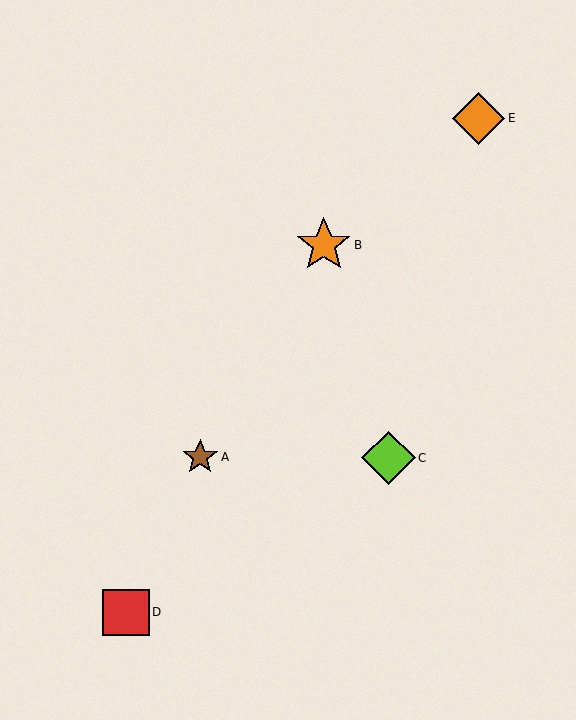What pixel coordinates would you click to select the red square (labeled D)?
Click at (126, 612) to select the red square D.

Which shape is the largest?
The orange star (labeled B) is the largest.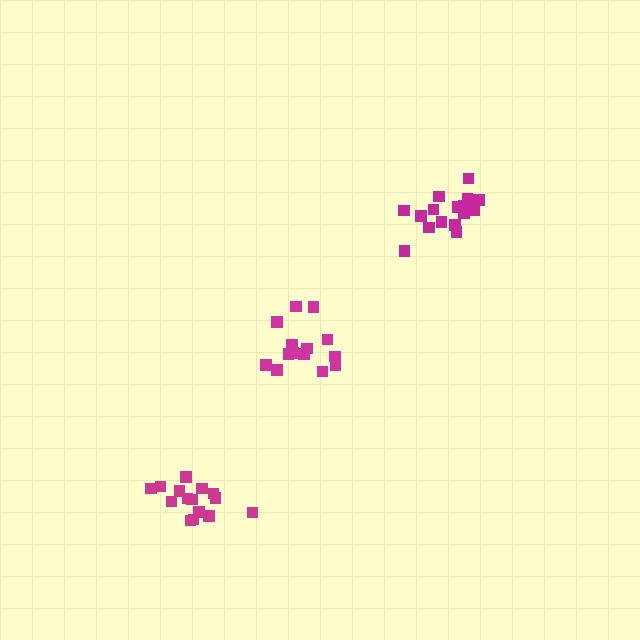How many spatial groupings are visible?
There are 3 spatial groupings.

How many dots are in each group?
Group 1: 15 dots, Group 2: 17 dots, Group 3: 15 dots (47 total).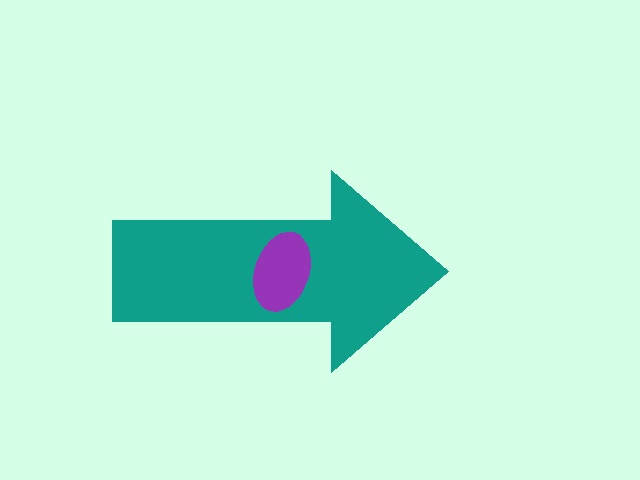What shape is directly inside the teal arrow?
The purple ellipse.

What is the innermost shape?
The purple ellipse.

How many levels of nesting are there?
2.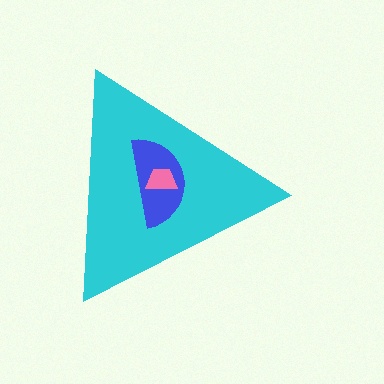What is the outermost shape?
The cyan triangle.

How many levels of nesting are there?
3.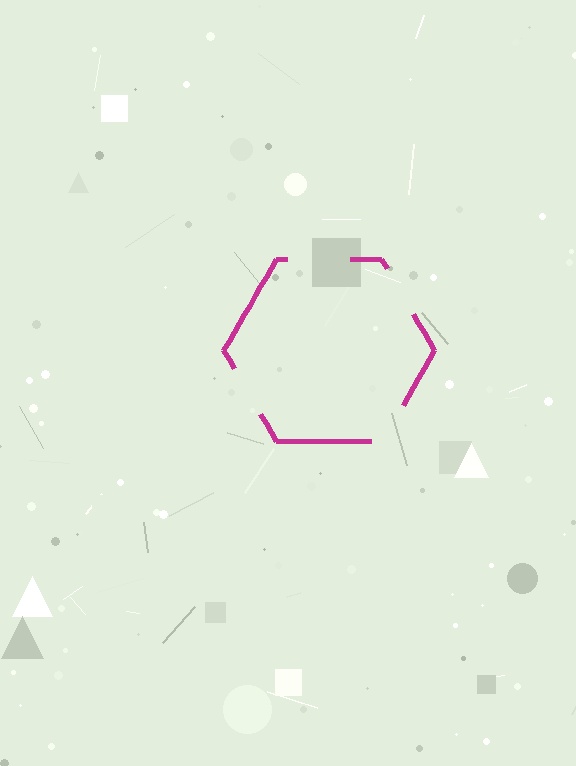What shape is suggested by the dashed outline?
The dashed outline suggests a hexagon.